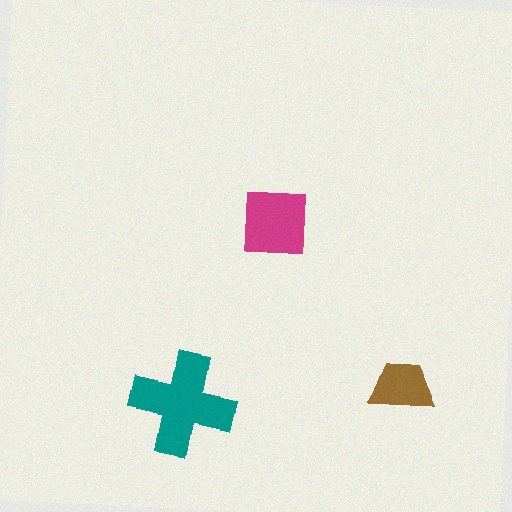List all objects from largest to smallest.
The teal cross, the magenta square, the brown trapezoid.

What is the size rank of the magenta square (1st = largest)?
2nd.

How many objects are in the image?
There are 3 objects in the image.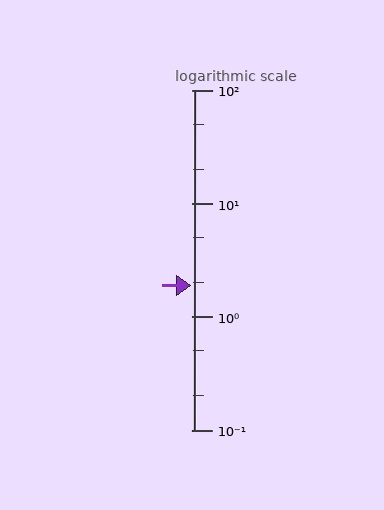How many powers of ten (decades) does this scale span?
The scale spans 3 decades, from 0.1 to 100.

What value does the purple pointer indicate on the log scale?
The pointer indicates approximately 1.9.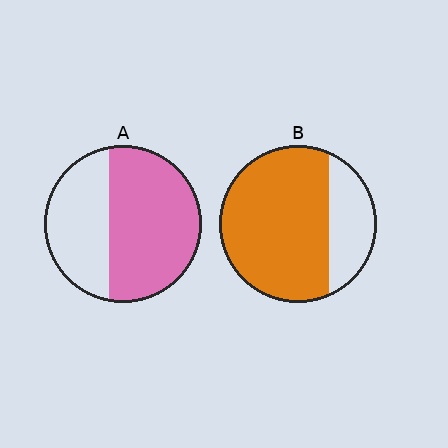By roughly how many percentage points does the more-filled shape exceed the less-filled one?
By roughly 15 percentage points (B over A).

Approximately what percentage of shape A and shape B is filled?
A is approximately 60% and B is approximately 75%.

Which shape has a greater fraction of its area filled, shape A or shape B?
Shape B.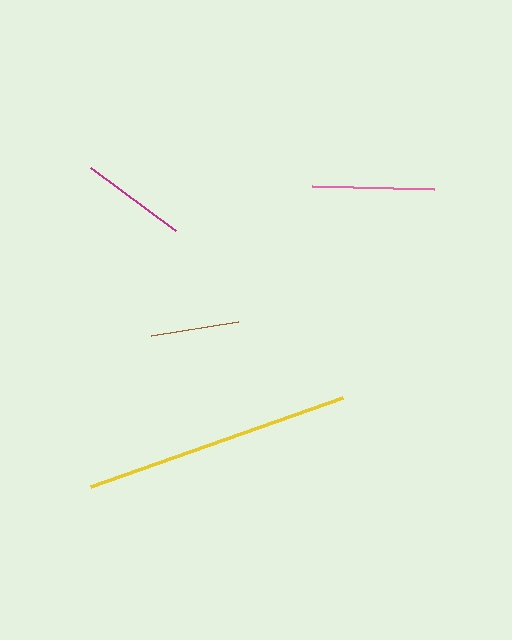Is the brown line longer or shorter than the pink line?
The pink line is longer than the brown line.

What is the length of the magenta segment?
The magenta segment is approximately 105 pixels long.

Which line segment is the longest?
The yellow line is the longest at approximately 266 pixels.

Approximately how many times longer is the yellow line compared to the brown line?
The yellow line is approximately 3.0 times the length of the brown line.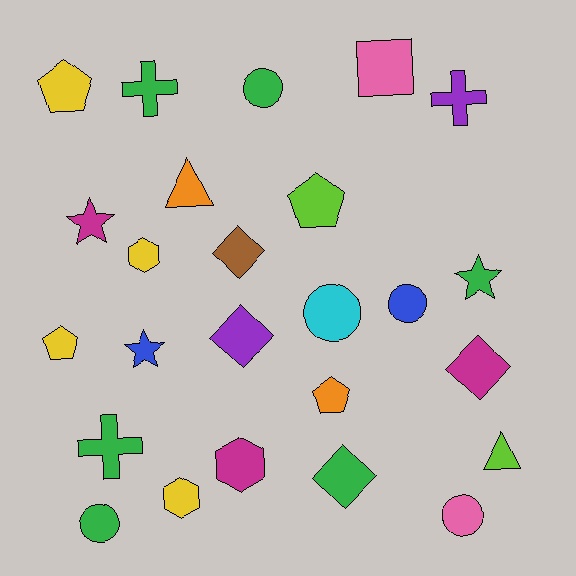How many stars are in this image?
There are 3 stars.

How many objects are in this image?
There are 25 objects.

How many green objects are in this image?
There are 6 green objects.